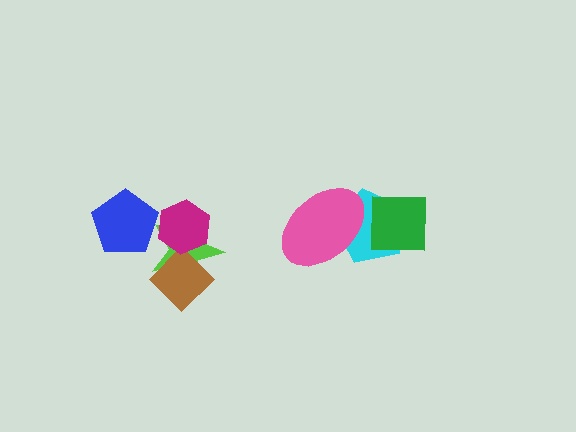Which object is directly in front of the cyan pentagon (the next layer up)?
The green square is directly in front of the cyan pentagon.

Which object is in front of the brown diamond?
The magenta hexagon is in front of the brown diamond.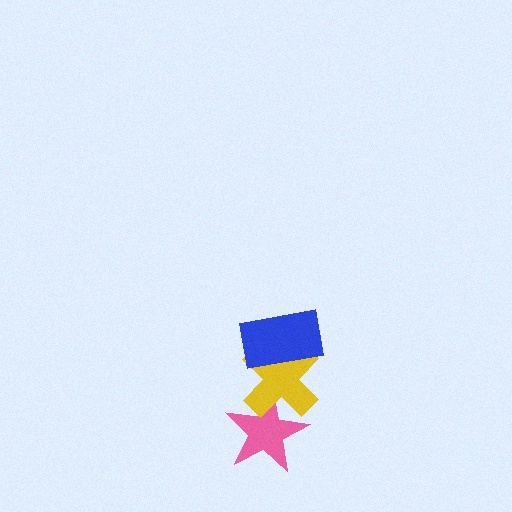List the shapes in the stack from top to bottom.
From top to bottom: the blue rectangle, the yellow cross, the pink star.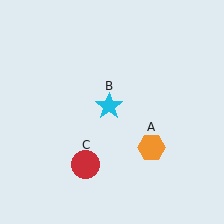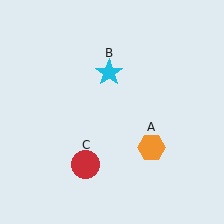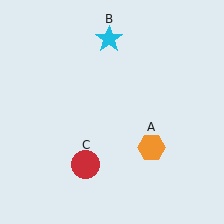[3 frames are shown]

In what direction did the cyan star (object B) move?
The cyan star (object B) moved up.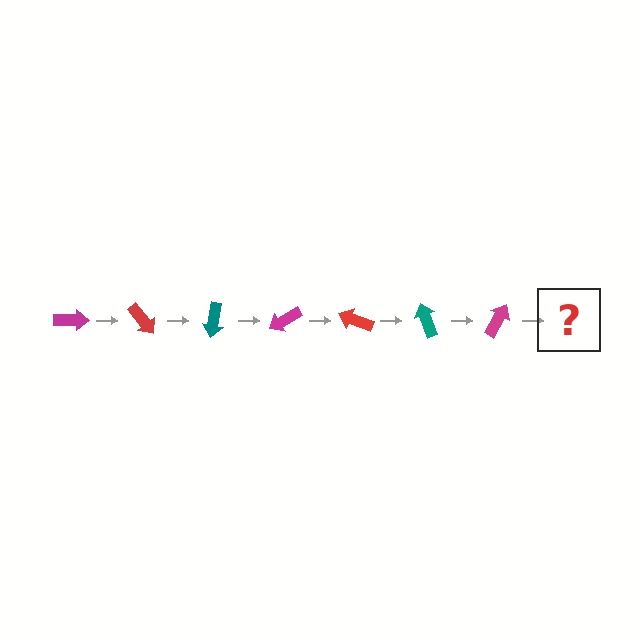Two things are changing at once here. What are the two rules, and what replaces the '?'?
The two rules are that it rotates 50 degrees each step and the color cycles through magenta, red, and teal. The '?' should be a red arrow, rotated 350 degrees from the start.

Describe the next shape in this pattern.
It should be a red arrow, rotated 350 degrees from the start.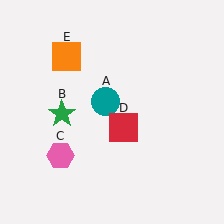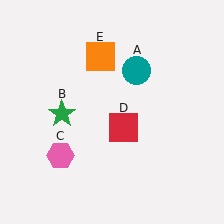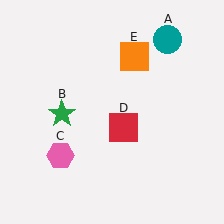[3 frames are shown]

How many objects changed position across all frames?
2 objects changed position: teal circle (object A), orange square (object E).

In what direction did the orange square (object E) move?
The orange square (object E) moved right.